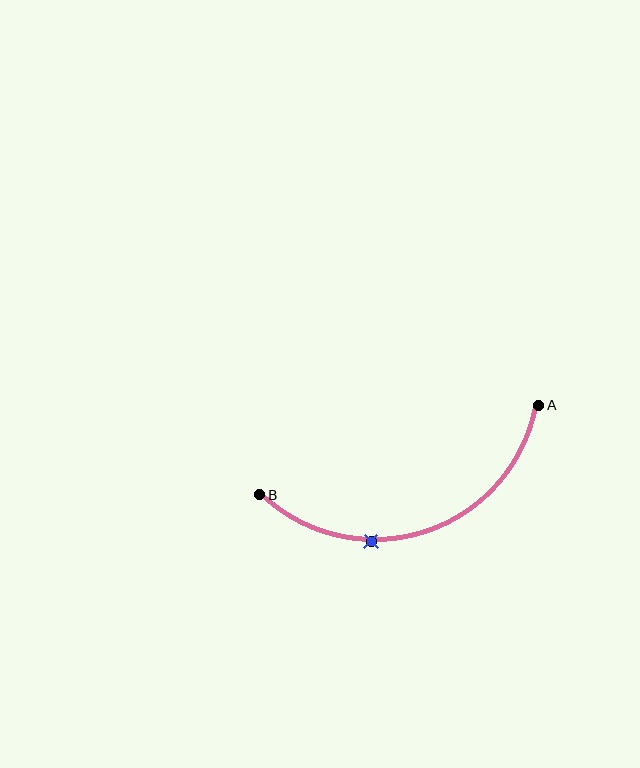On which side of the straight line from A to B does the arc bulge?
The arc bulges below the straight line connecting A and B.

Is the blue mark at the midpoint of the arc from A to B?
No. The blue mark lies on the arc but is closer to endpoint B. The arc midpoint would be at the point on the curve equidistant along the arc from both A and B.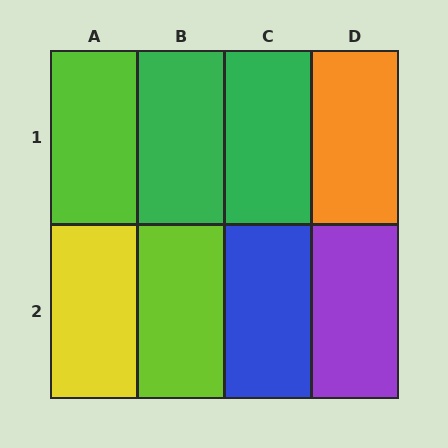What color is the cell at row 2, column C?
Blue.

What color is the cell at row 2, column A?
Yellow.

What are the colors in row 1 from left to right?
Lime, green, green, orange.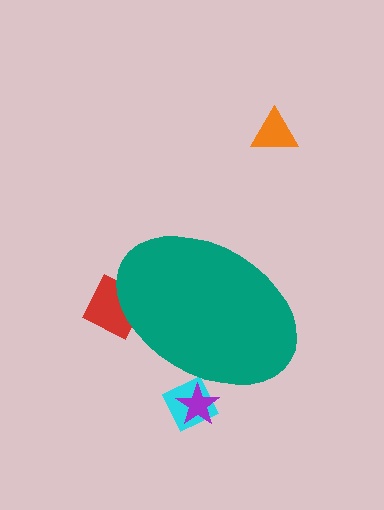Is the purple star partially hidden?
Yes, the purple star is partially hidden behind the teal ellipse.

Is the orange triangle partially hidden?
No, the orange triangle is fully visible.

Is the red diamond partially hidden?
Yes, the red diamond is partially hidden behind the teal ellipse.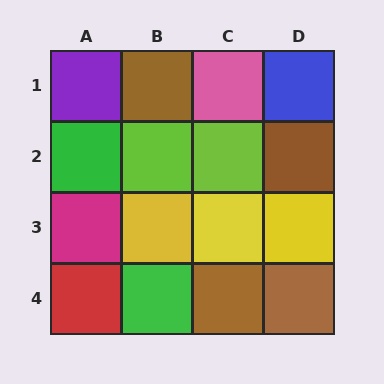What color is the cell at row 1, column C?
Pink.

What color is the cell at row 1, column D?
Blue.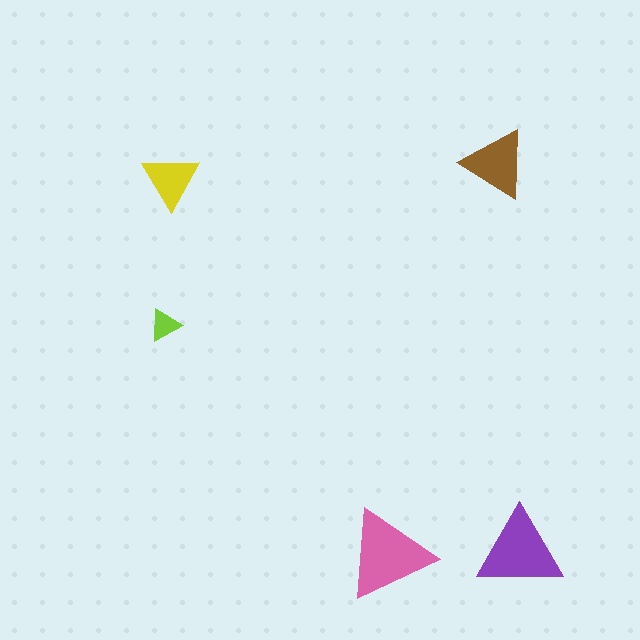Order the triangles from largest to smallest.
the pink one, the purple one, the brown one, the yellow one, the lime one.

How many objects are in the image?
There are 5 objects in the image.